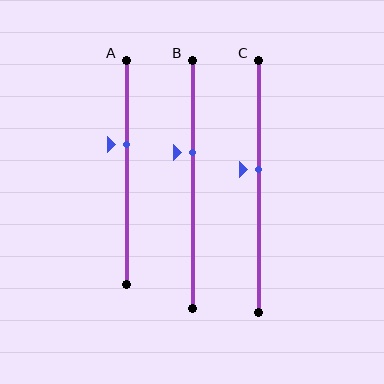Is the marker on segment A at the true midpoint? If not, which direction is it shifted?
No, the marker on segment A is shifted upward by about 12% of the segment length.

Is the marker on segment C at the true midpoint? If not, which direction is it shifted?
No, the marker on segment C is shifted upward by about 7% of the segment length.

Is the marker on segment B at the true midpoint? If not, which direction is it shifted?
No, the marker on segment B is shifted upward by about 13% of the segment length.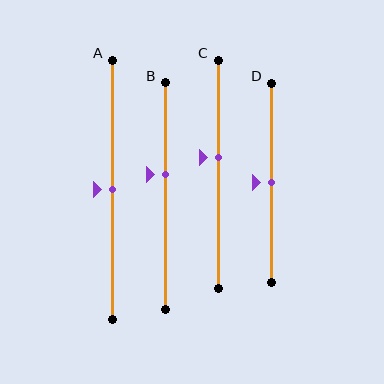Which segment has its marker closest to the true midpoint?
Segment A has its marker closest to the true midpoint.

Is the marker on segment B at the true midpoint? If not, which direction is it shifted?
No, the marker on segment B is shifted upward by about 9% of the segment length.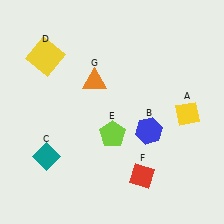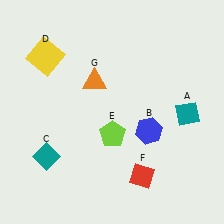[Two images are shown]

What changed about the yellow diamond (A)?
In Image 1, A is yellow. In Image 2, it changed to teal.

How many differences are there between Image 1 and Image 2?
There is 1 difference between the two images.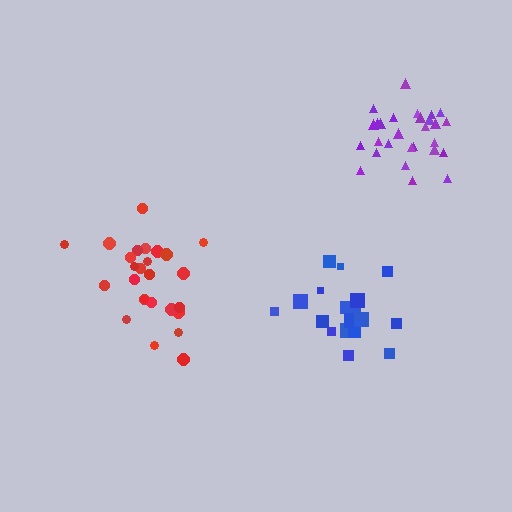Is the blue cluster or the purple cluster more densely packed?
Purple.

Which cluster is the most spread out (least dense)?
Red.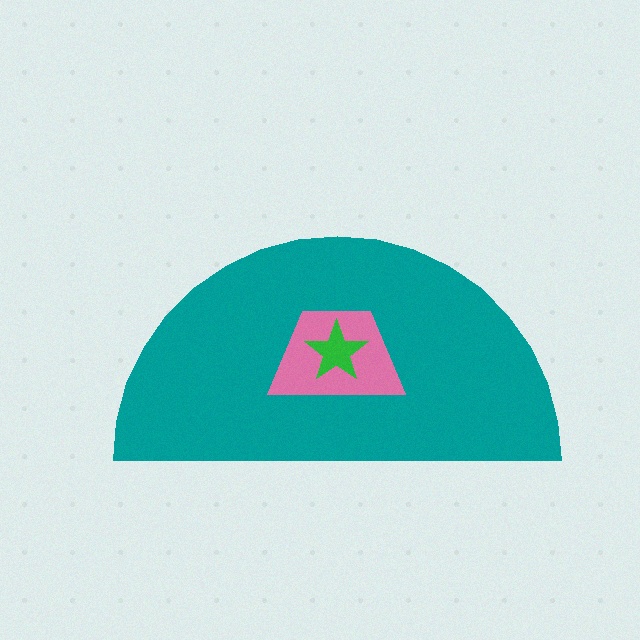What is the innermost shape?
The green star.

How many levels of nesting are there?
3.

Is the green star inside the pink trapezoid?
Yes.